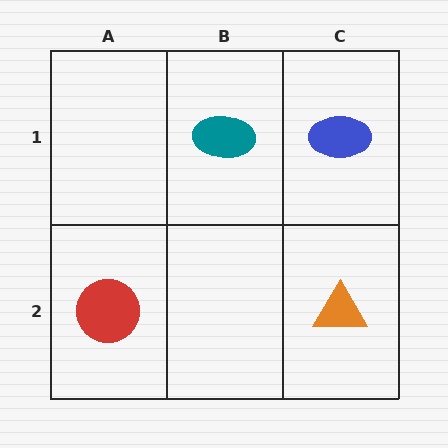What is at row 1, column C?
A blue ellipse.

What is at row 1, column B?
A teal ellipse.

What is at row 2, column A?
A red circle.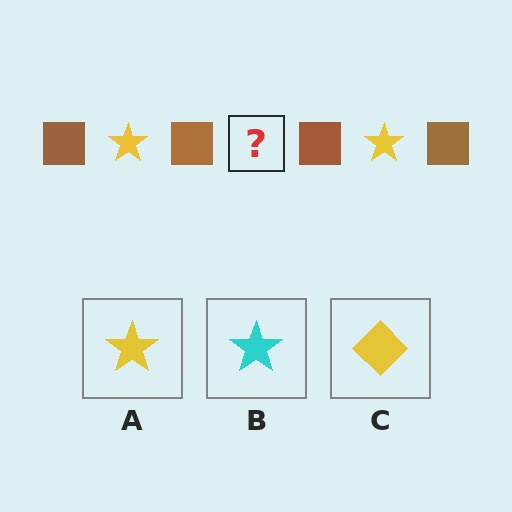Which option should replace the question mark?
Option A.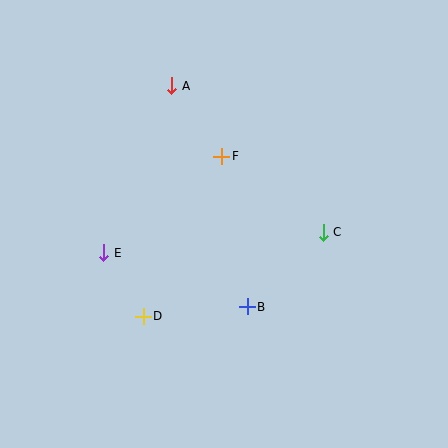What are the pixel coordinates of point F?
Point F is at (222, 156).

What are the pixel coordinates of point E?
Point E is at (104, 253).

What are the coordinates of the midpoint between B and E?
The midpoint between B and E is at (175, 280).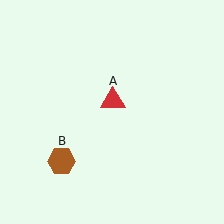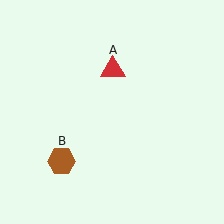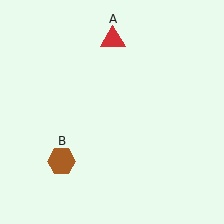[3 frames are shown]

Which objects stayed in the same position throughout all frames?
Brown hexagon (object B) remained stationary.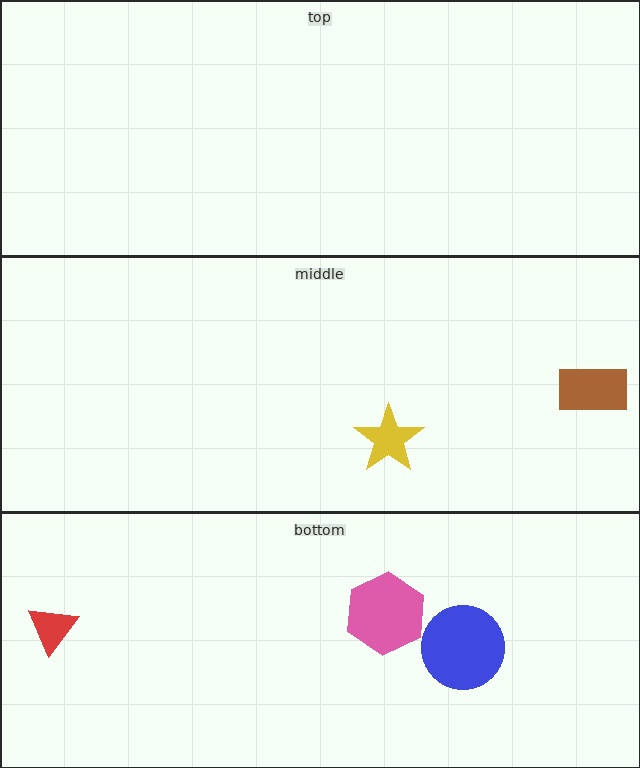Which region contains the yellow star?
The middle region.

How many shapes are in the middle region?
2.